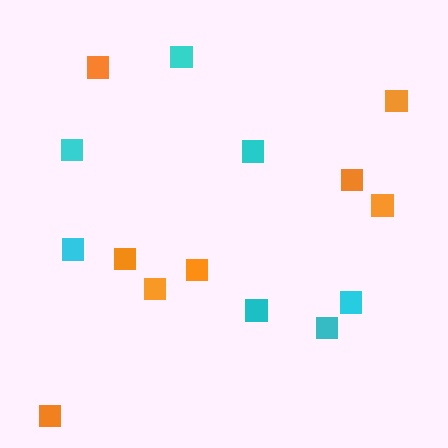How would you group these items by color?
There are 2 groups: one group of cyan squares (7) and one group of orange squares (8).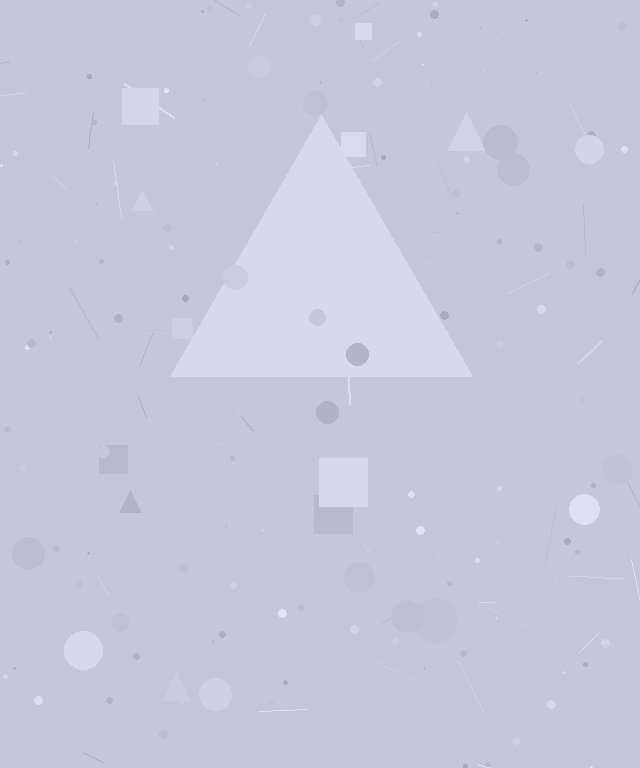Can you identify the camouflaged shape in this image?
The camouflaged shape is a triangle.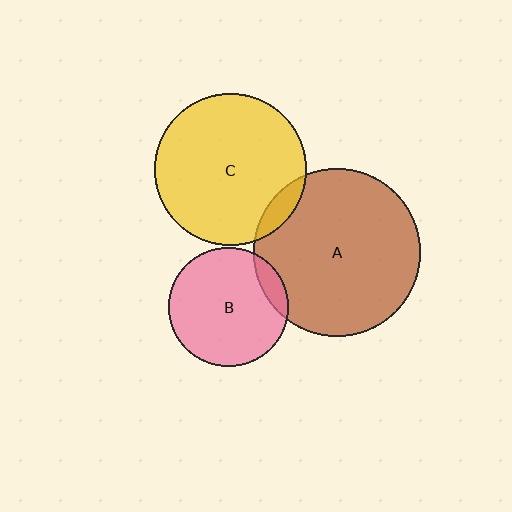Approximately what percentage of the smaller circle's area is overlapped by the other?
Approximately 10%.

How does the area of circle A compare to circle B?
Approximately 2.0 times.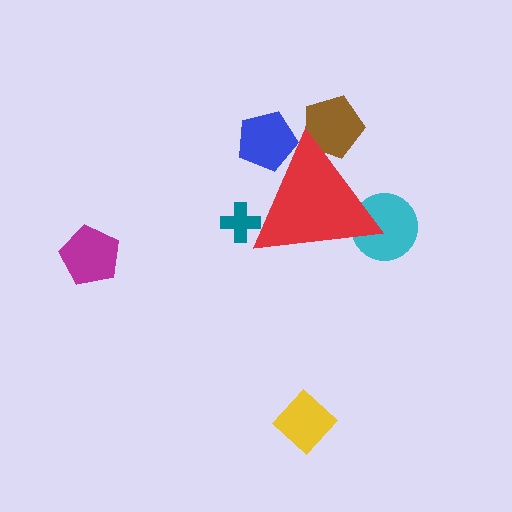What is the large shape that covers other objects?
A red triangle.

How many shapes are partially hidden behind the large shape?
4 shapes are partially hidden.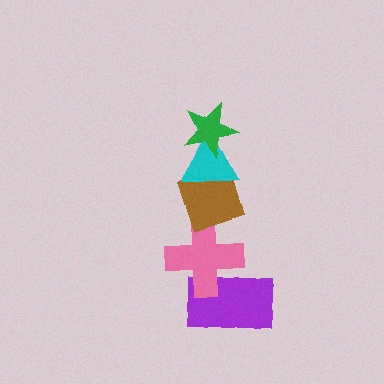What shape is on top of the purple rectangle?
The pink cross is on top of the purple rectangle.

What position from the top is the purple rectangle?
The purple rectangle is 5th from the top.